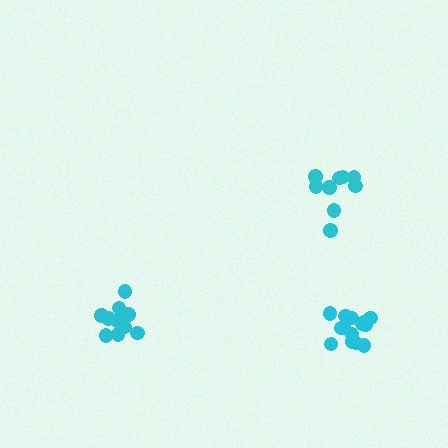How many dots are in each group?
Group 1: 9 dots, Group 2: 11 dots, Group 3: 14 dots (34 total).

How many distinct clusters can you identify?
There are 3 distinct clusters.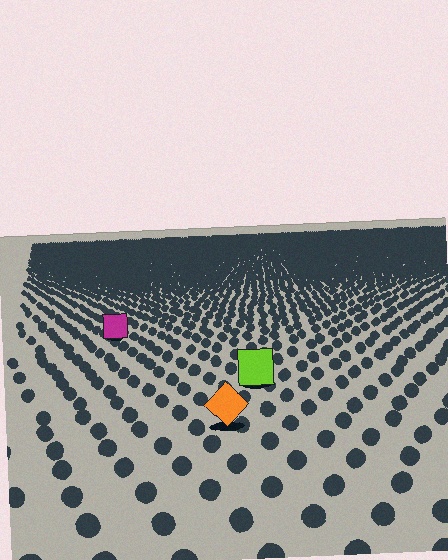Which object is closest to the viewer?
The orange diamond is closest. The texture marks near it are larger and more spread out.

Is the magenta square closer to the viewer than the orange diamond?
No. The orange diamond is closer — you can tell from the texture gradient: the ground texture is coarser near it.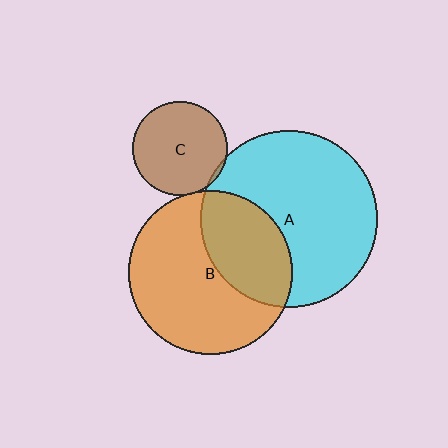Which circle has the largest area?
Circle A (cyan).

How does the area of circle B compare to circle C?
Approximately 3.0 times.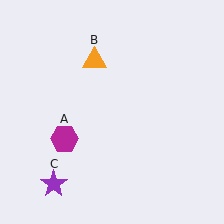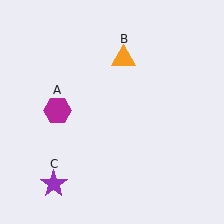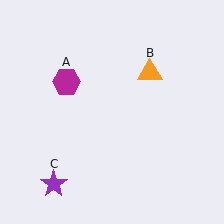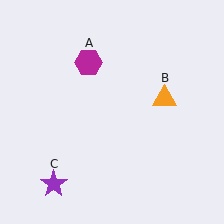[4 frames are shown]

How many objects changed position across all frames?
2 objects changed position: magenta hexagon (object A), orange triangle (object B).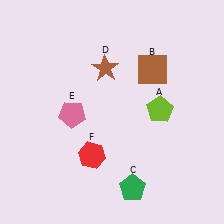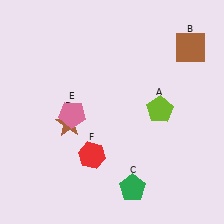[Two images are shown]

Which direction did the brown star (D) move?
The brown star (D) moved down.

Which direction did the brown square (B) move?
The brown square (B) moved right.